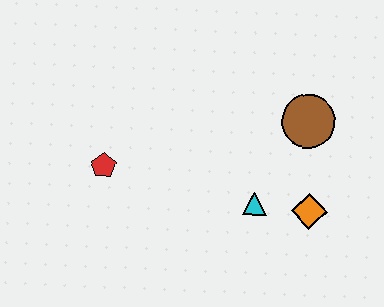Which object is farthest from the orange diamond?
The red pentagon is farthest from the orange diamond.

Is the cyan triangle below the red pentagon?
Yes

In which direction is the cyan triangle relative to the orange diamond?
The cyan triangle is to the left of the orange diamond.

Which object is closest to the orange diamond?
The cyan triangle is closest to the orange diamond.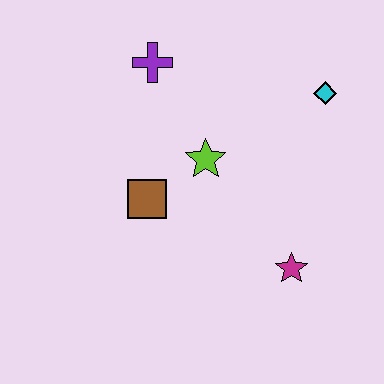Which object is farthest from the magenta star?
The purple cross is farthest from the magenta star.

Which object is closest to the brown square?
The lime star is closest to the brown square.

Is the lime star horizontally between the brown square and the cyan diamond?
Yes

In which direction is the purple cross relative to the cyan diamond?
The purple cross is to the left of the cyan diamond.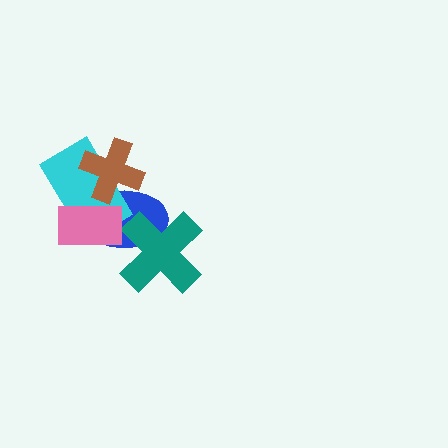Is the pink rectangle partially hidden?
No, no other shape covers it.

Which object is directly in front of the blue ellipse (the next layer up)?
The teal cross is directly in front of the blue ellipse.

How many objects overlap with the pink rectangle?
2 objects overlap with the pink rectangle.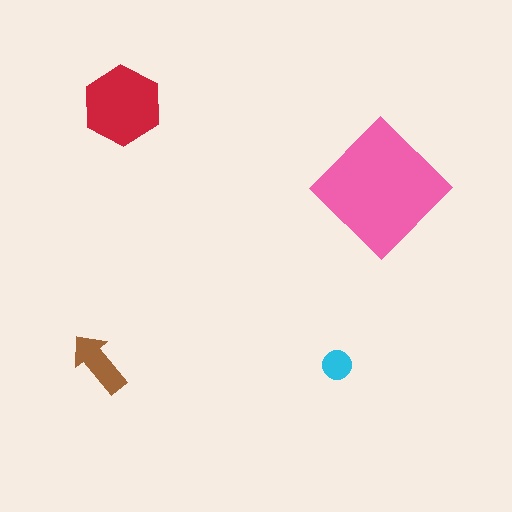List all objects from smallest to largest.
The cyan circle, the brown arrow, the red hexagon, the pink diamond.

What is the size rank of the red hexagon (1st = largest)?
2nd.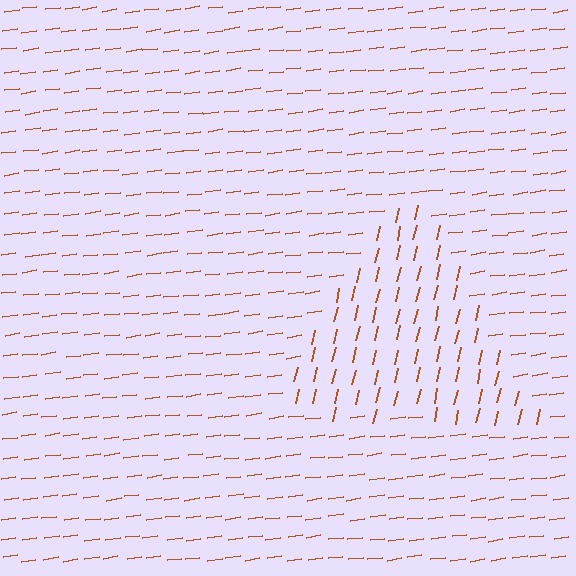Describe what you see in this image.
The image is filled with small brown line segments. A triangle region in the image has lines oriented differently from the surrounding lines, creating a visible texture boundary.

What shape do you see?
I see a triangle.